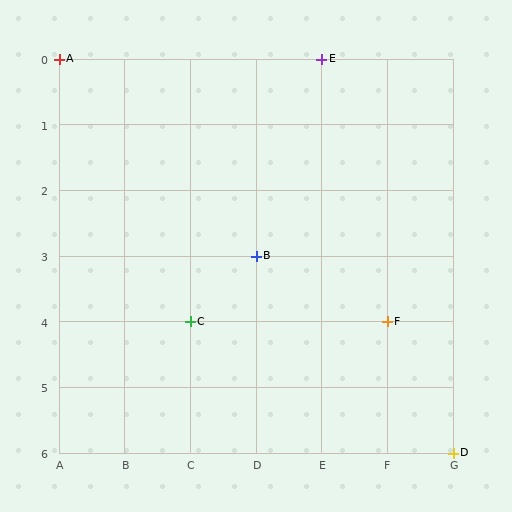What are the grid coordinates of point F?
Point F is at grid coordinates (F, 4).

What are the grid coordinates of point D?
Point D is at grid coordinates (G, 6).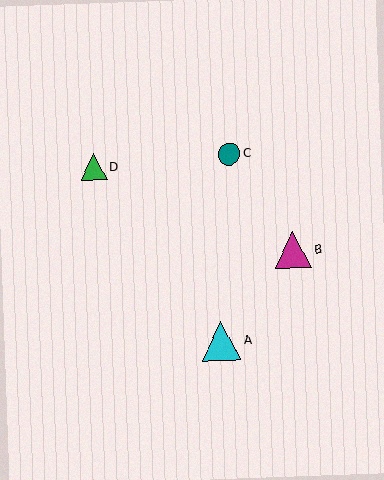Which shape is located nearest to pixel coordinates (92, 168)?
The green triangle (labeled D) at (94, 167) is nearest to that location.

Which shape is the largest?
The cyan triangle (labeled A) is the largest.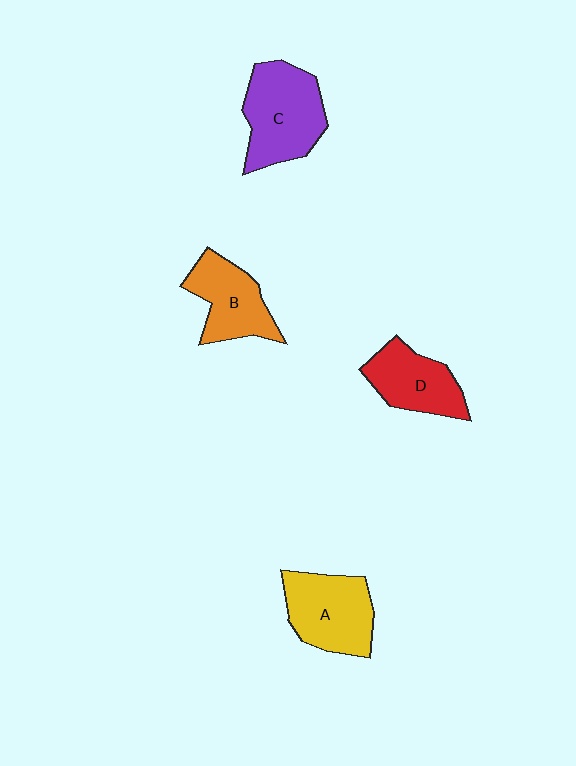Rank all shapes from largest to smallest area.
From largest to smallest: C (purple), A (yellow), B (orange), D (red).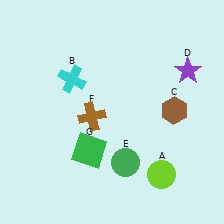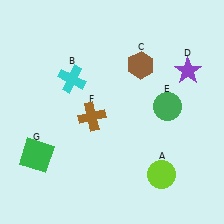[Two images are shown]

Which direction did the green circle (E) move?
The green circle (E) moved up.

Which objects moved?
The objects that moved are: the brown hexagon (C), the green circle (E), the green square (G).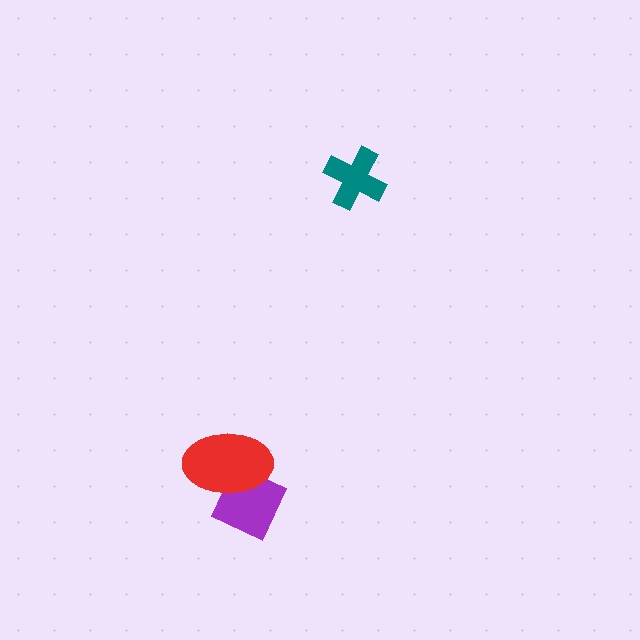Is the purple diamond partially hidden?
Yes, it is partially covered by another shape.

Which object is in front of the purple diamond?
The red ellipse is in front of the purple diamond.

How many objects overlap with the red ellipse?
1 object overlaps with the red ellipse.